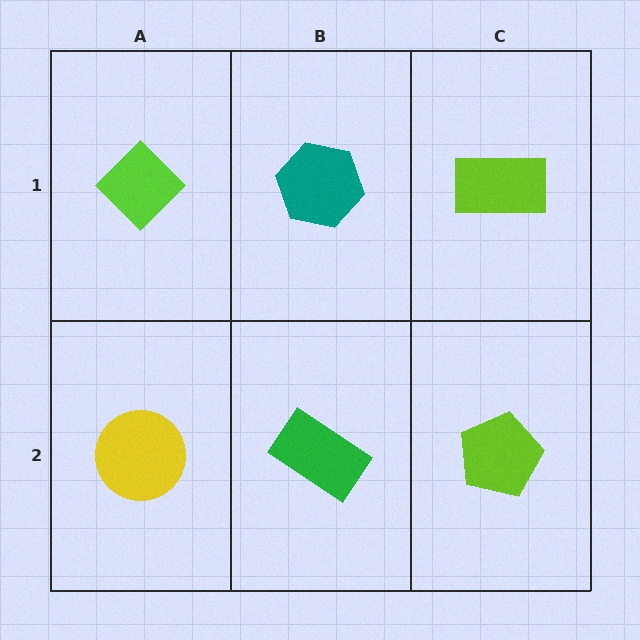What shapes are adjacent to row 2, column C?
A lime rectangle (row 1, column C), a green rectangle (row 2, column B).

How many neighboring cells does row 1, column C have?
2.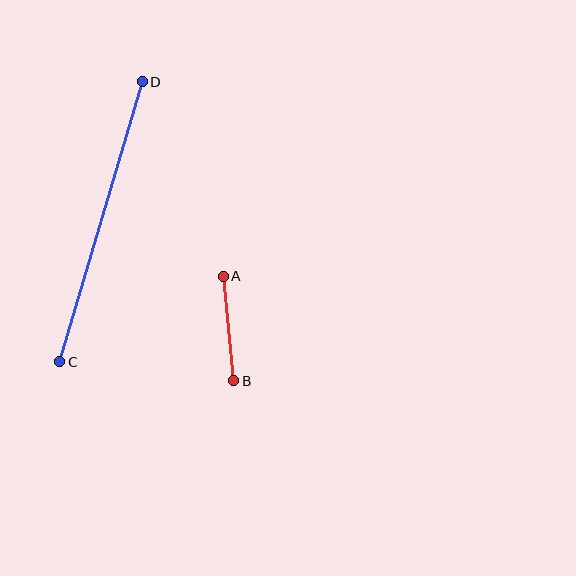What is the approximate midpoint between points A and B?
The midpoint is at approximately (228, 329) pixels.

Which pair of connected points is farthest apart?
Points C and D are farthest apart.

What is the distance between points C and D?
The distance is approximately 292 pixels.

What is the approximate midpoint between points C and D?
The midpoint is at approximately (101, 222) pixels.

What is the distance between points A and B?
The distance is approximately 105 pixels.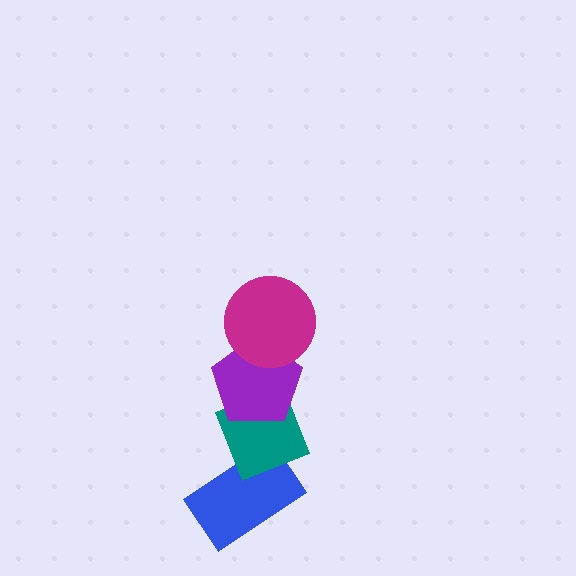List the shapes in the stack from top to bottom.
From top to bottom: the magenta circle, the purple pentagon, the teal diamond, the blue rectangle.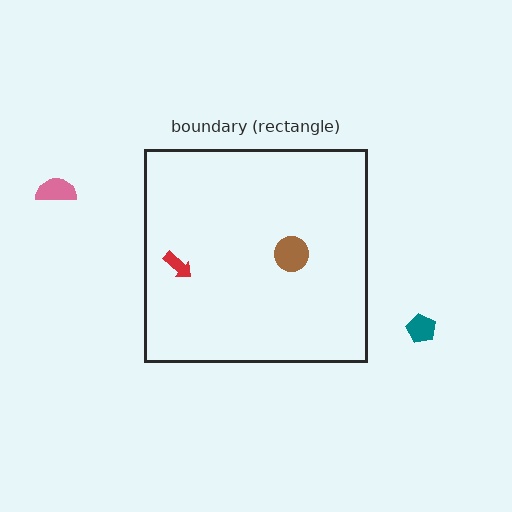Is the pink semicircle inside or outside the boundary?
Outside.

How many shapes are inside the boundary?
2 inside, 2 outside.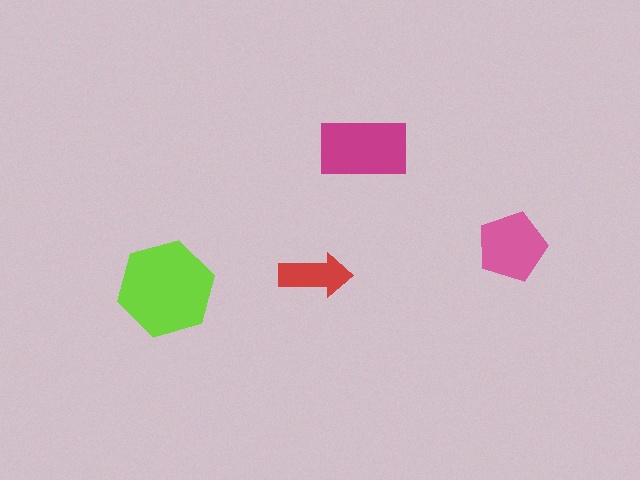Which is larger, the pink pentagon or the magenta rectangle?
The magenta rectangle.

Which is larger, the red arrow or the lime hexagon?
The lime hexagon.